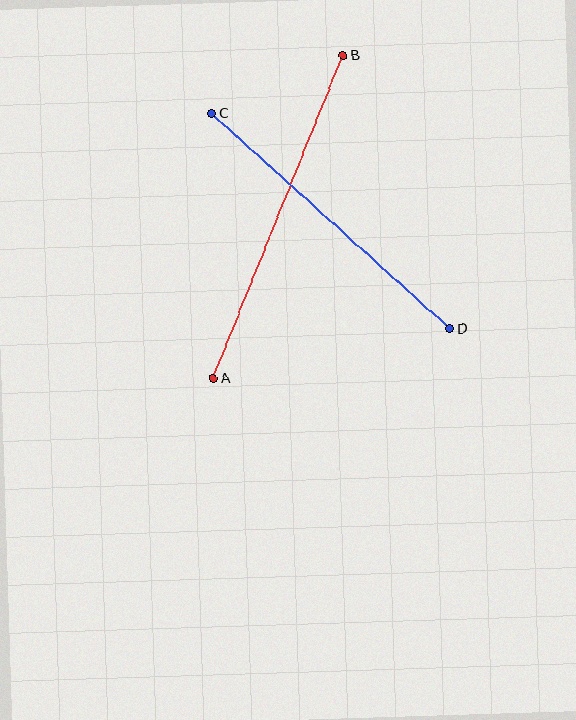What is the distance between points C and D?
The distance is approximately 321 pixels.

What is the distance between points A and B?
The distance is approximately 349 pixels.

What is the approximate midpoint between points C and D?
The midpoint is at approximately (331, 221) pixels.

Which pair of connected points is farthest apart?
Points A and B are farthest apart.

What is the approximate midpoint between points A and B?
The midpoint is at approximately (278, 217) pixels.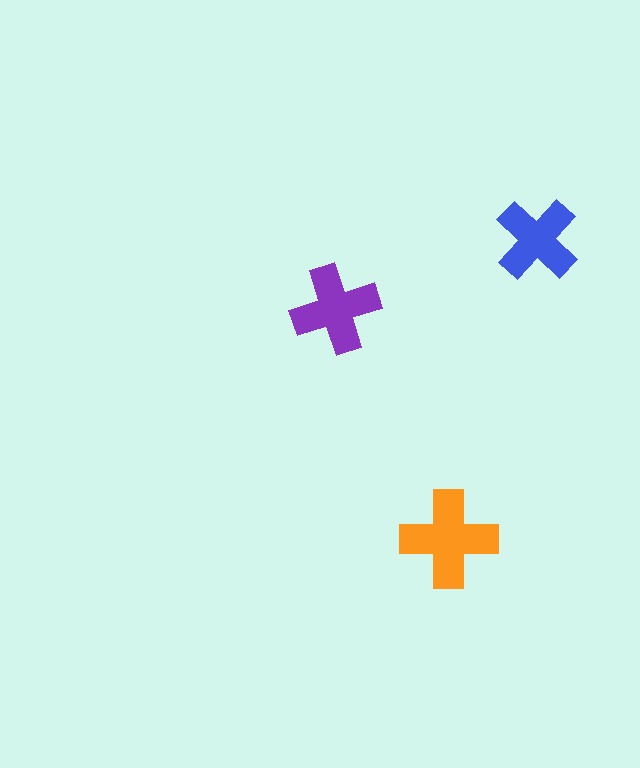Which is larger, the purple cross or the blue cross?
The purple one.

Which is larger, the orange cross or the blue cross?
The orange one.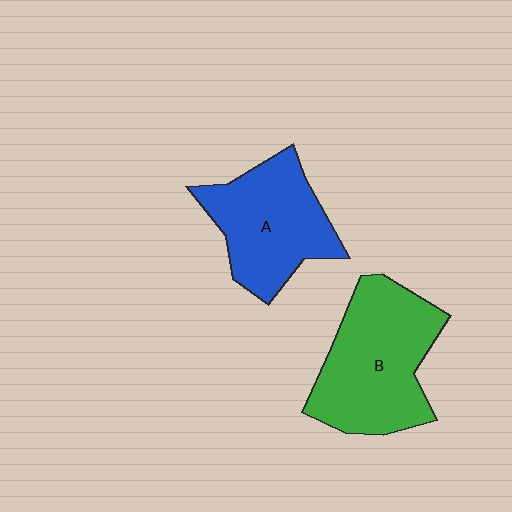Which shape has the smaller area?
Shape A (blue).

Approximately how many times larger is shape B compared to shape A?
Approximately 1.2 times.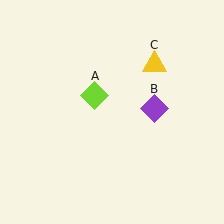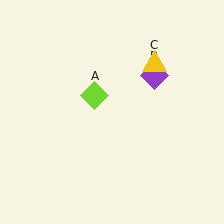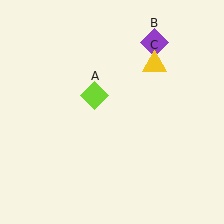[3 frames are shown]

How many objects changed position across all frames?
1 object changed position: purple diamond (object B).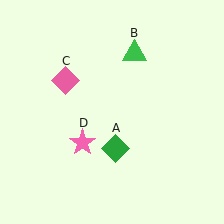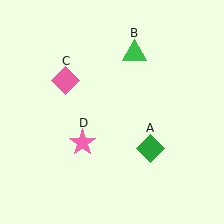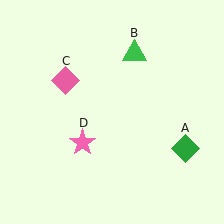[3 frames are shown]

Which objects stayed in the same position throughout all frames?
Green triangle (object B) and pink diamond (object C) and pink star (object D) remained stationary.